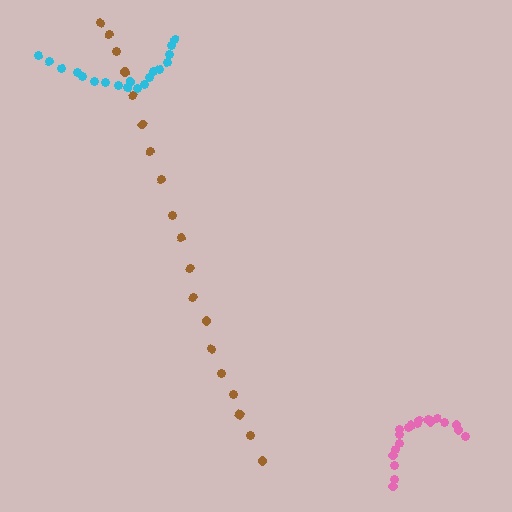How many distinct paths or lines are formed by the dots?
There are 3 distinct paths.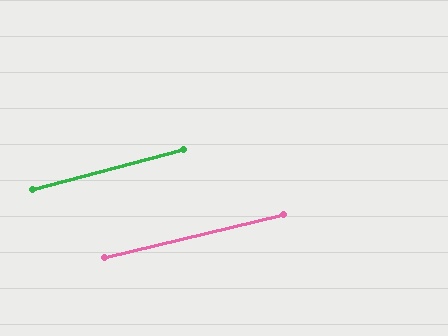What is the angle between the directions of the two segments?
Approximately 1 degree.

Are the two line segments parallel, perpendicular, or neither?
Parallel — their directions differ by only 1.1°.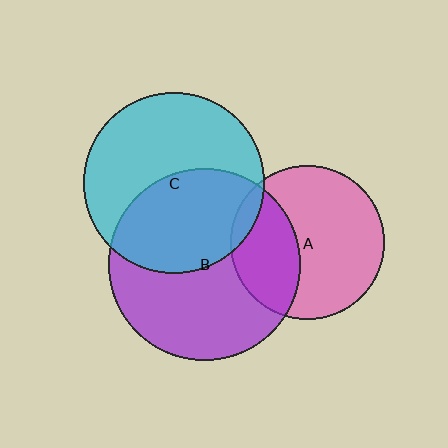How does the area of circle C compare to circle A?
Approximately 1.4 times.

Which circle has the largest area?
Circle B (purple).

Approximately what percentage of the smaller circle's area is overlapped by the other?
Approximately 45%.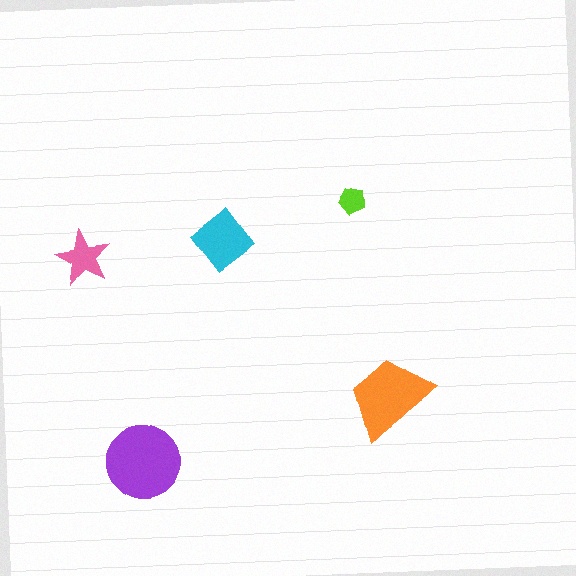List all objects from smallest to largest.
The lime pentagon, the pink star, the cyan diamond, the orange trapezoid, the purple circle.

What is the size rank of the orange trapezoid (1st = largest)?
2nd.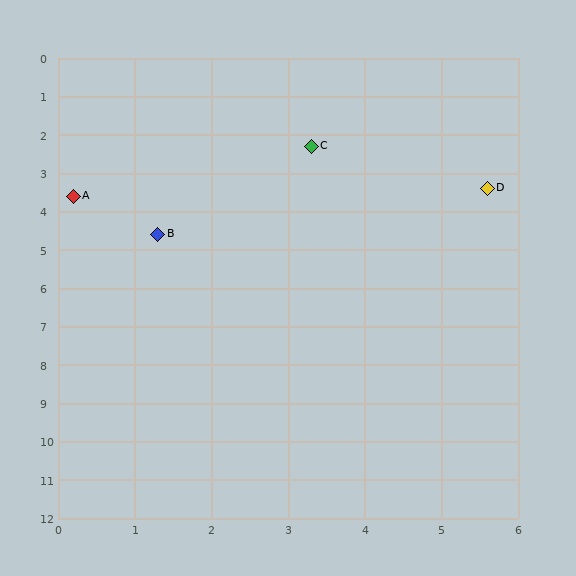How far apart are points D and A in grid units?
Points D and A are about 5.4 grid units apart.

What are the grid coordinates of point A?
Point A is at approximately (0.2, 3.6).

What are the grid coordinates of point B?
Point B is at approximately (1.3, 4.6).